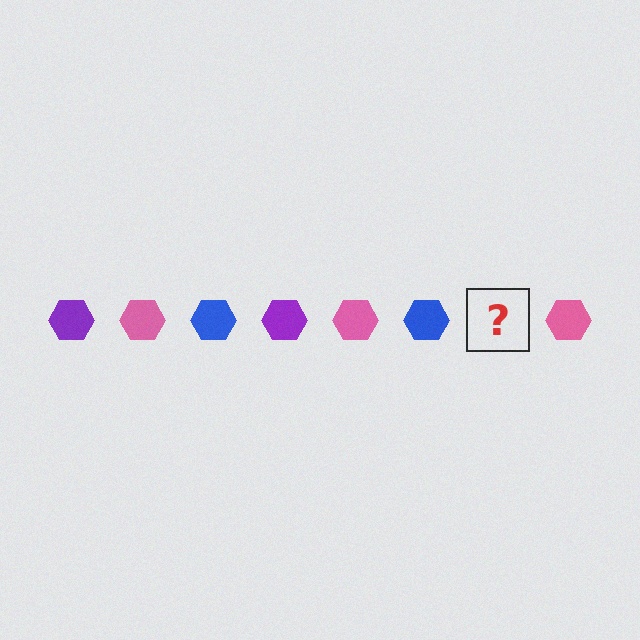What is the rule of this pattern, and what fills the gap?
The rule is that the pattern cycles through purple, pink, blue hexagons. The gap should be filled with a purple hexagon.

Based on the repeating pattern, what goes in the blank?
The blank should be a purple hexagon.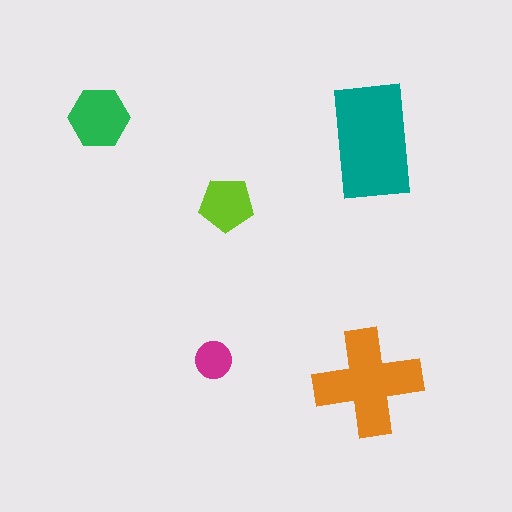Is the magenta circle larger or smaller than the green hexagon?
Smaller.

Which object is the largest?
The teal rectangle.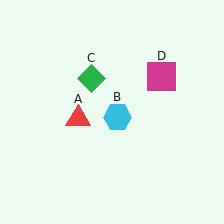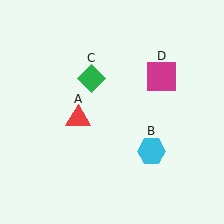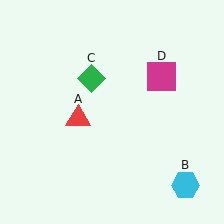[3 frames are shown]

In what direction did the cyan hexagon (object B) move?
The cyan hexagon (object B) moved down and to the right.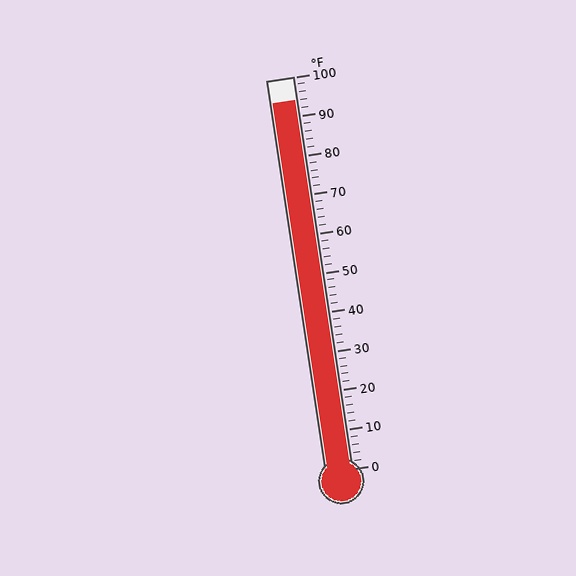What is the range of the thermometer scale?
The thermometer scale ranges from 0°F to 100°F.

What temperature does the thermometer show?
The thermometer shows approximately 94°F.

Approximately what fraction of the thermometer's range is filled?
The thermometer is filled to approximately 95% of its range.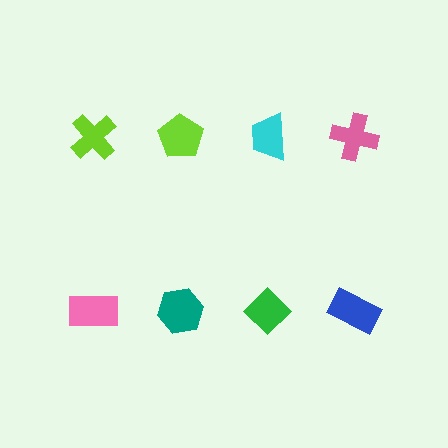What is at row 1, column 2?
A lime pentagon.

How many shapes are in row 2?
4 shapes.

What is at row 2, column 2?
A teal hexagon.